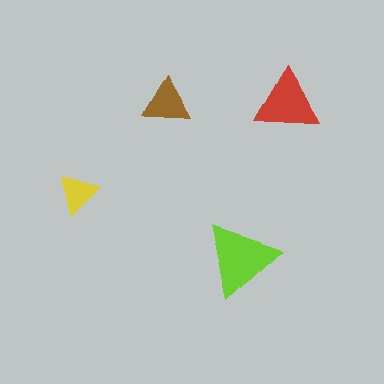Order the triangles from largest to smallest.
the lime one, the red one, the brown one, the yellow one.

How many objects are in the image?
There are 4 objects in the image.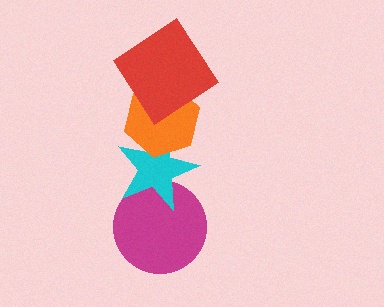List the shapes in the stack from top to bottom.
From top to bottom: the red diamond, the orange hexagon, the cyan star, the magenta circle.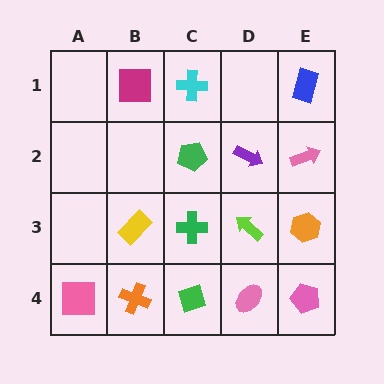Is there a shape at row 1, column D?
No, that cell is empty.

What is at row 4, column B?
An orange cross.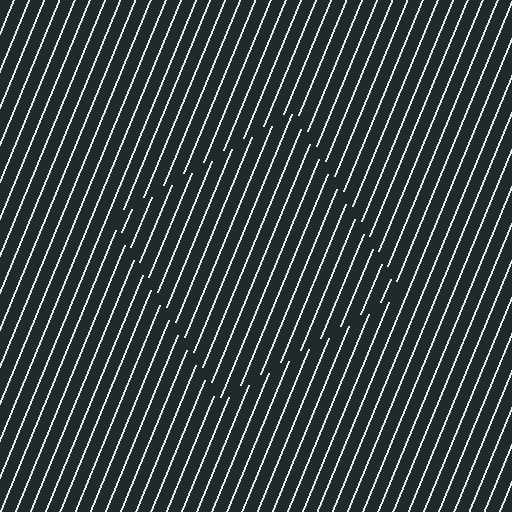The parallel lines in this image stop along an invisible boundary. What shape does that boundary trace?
An illusory square. The interior of the shape contains the same grating, shifted by half a period — the contour is defined by the phase discontinuity where line-ends from the inner and outer gratings abut.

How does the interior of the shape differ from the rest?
The interior of the shape contains the same grating, shifted by half a period — the contour is defined by the phase discontinuity where line-ends from the inner and outer gratings abut.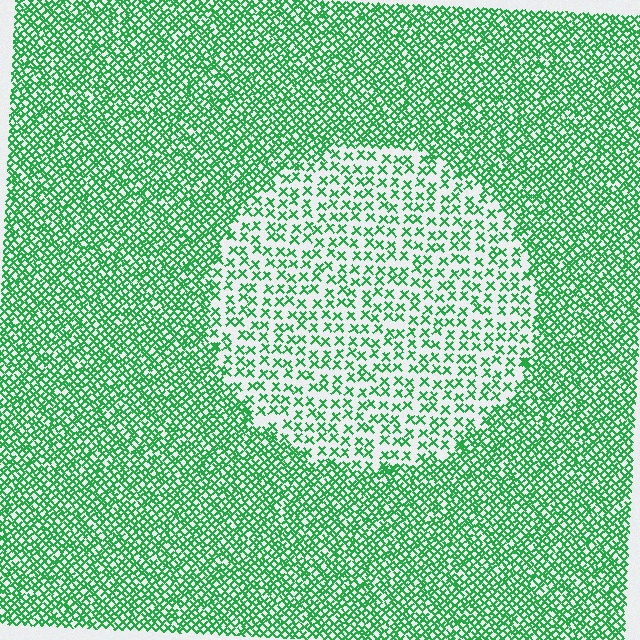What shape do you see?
I see a circle.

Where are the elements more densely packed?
The elements are more densely packed outside the circle boundary.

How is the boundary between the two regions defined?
The boundary is defined by a change in element density (approximately 2.3x ratio). All elements are the same color, size, and shape.